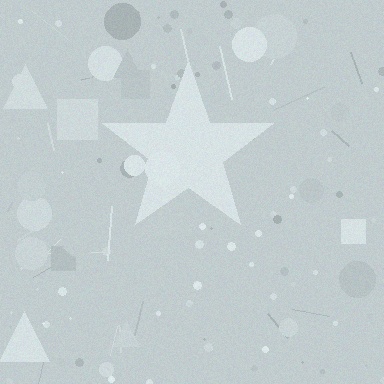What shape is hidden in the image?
A star is hidden in the image.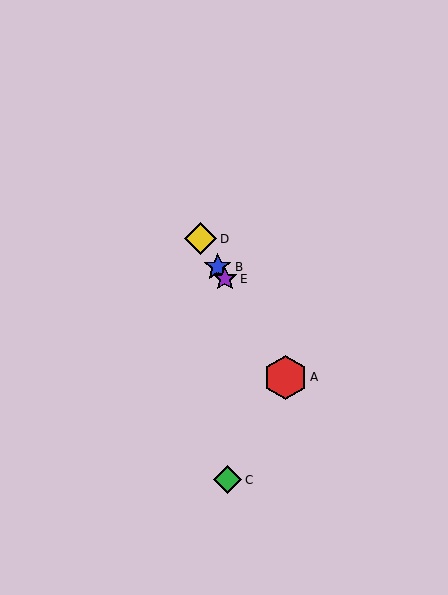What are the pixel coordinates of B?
Object B is at (218, 267).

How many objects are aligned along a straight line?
4 objects (A, B, D, E) are aligned along a straight line.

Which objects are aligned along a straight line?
Objects A, B, D, E are aligned along a straight line.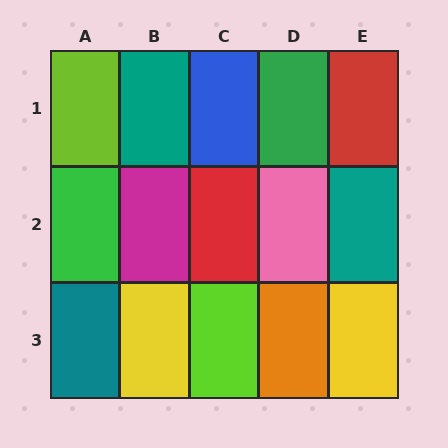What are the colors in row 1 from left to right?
Lime, teal, blue, green, red.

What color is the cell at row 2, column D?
Pink.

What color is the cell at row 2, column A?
Green.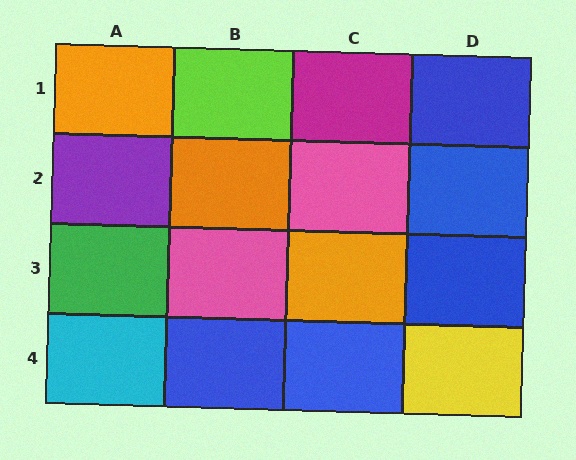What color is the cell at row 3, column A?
Green.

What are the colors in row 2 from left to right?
Purple, orange, pink, blue.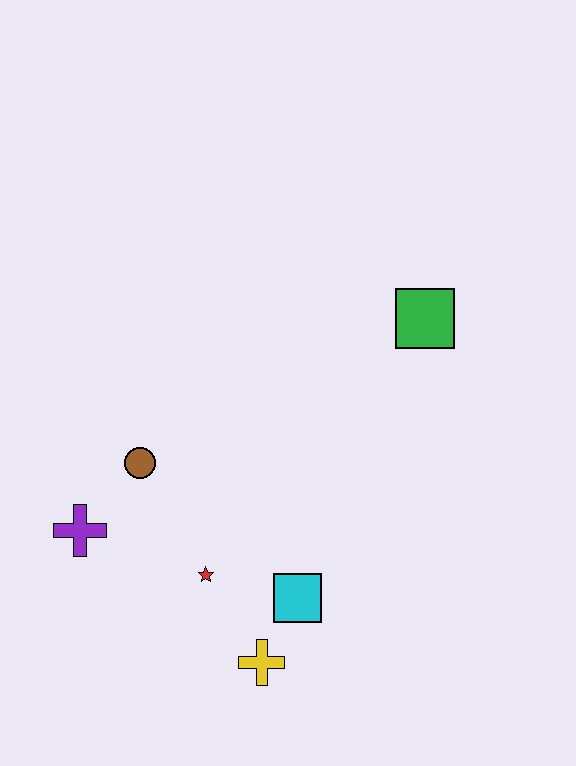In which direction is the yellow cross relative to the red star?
The yellow cross is below the red star.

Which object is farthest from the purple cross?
The green square is farthest from the purple cross.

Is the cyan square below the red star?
Yes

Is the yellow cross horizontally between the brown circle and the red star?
No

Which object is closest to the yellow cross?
The cyan square is closest to the yellow cross.